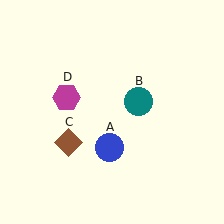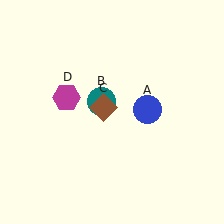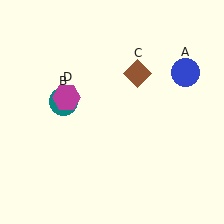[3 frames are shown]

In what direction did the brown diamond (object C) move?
The brown diamond (object C) moved up and to the right.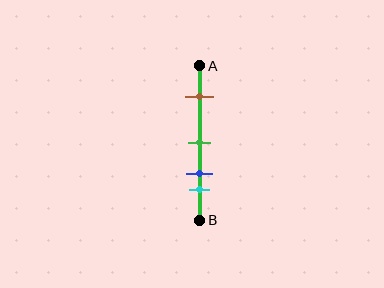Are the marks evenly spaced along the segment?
No, the marks are not evenly spaced.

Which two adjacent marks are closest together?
The blue and cyan marks are the closest adjacent pair.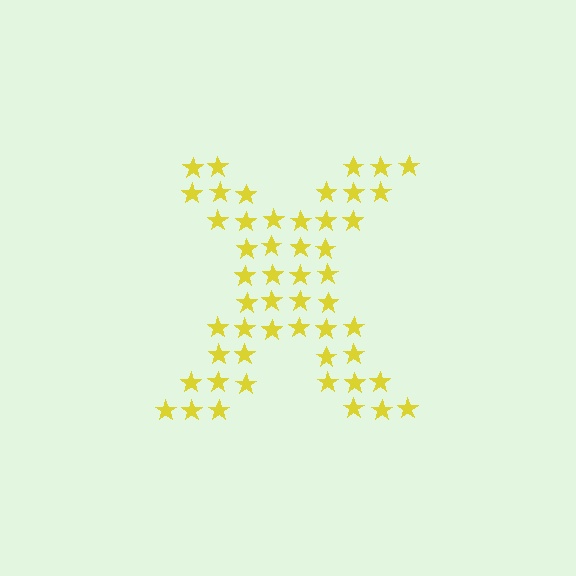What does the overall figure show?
The overall figure shows the letter X.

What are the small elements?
The small elements are stars.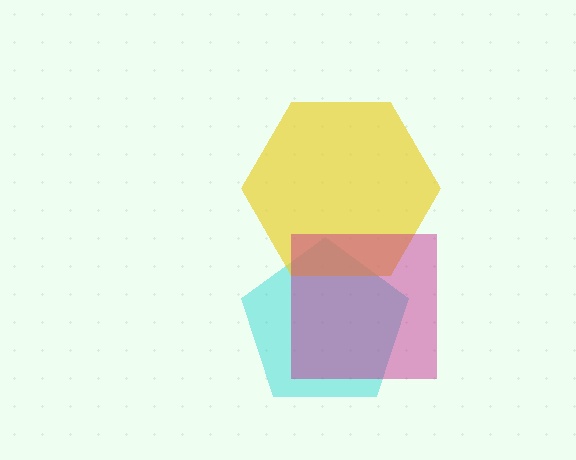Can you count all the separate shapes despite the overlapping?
Yes, there are 3 separate shapes.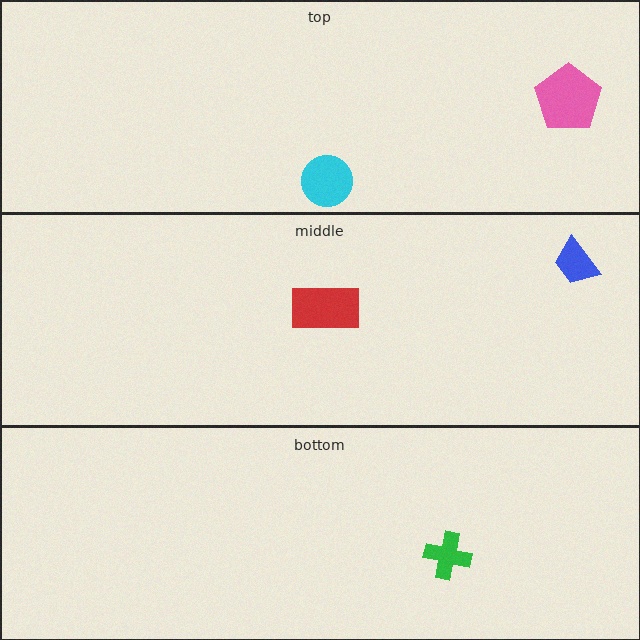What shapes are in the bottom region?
The green cross.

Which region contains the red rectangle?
The middle region.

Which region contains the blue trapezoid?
The middle region.